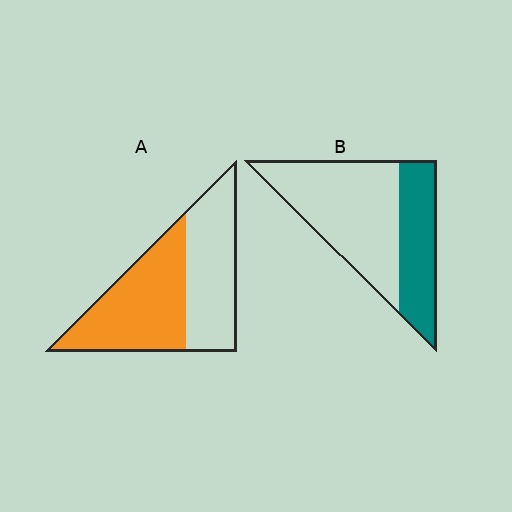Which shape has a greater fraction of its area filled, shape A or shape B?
Shape A.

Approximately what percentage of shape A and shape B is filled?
A is approximately 55% and B is approximately 35%.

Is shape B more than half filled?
No.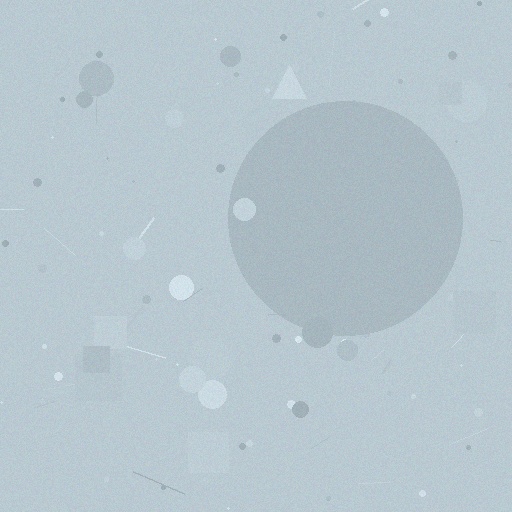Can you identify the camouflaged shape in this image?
The camouflaged shape is a circle.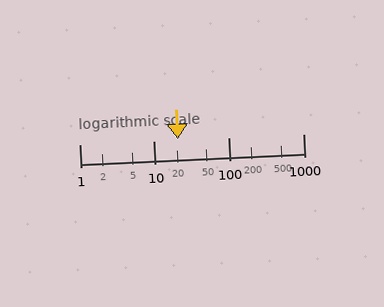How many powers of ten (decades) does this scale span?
The scale spans 3 decades, from 1 to 1000.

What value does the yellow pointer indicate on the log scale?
The pointer indicates approximately 21.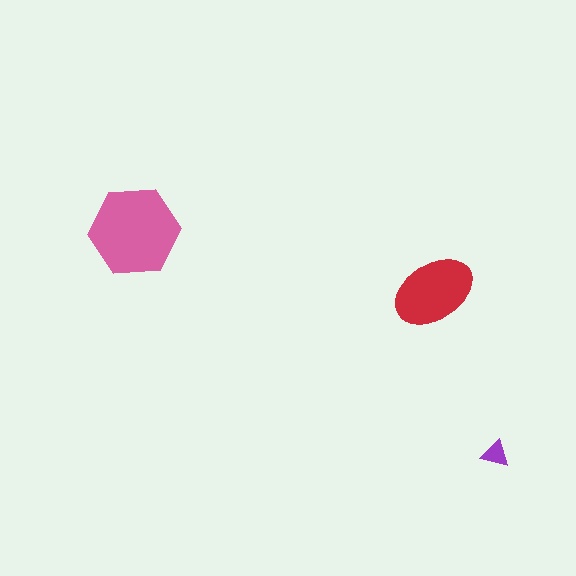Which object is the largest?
The pink hexagon.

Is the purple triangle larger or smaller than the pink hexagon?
Smaller.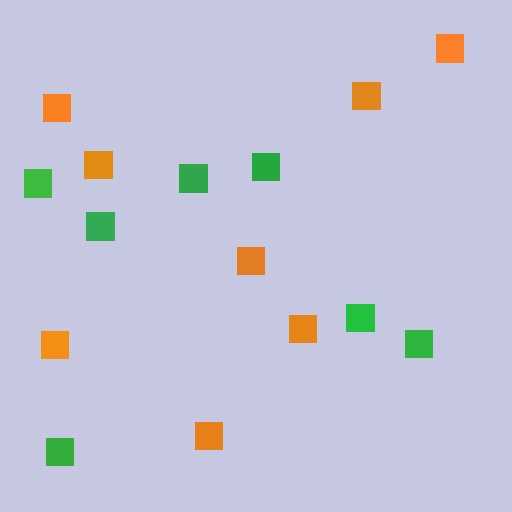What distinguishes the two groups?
There are 2 groups: one group of green squares (7) and one group of orange squares (8).